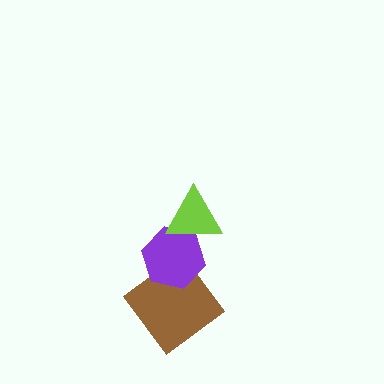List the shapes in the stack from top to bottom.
From top to bottom: the lime triangle, the purple hexagon, the brown diamond.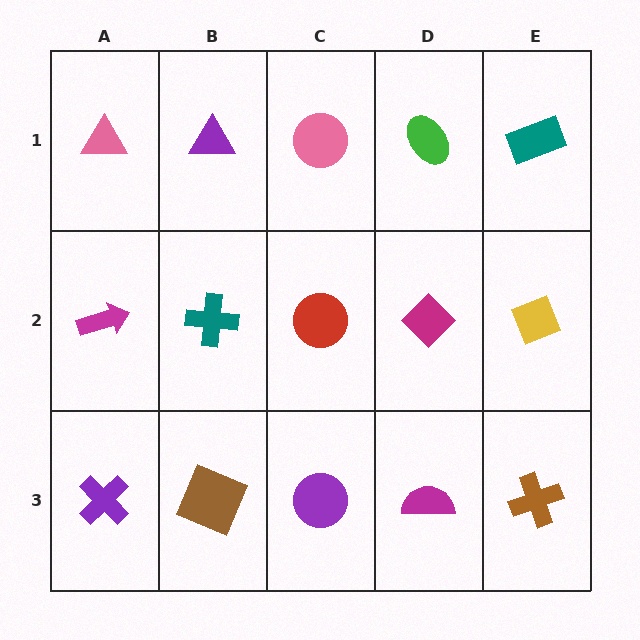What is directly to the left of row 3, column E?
A magenta semicircle.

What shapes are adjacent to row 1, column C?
A red circle (row 2, column C), a purple triangle (row 1, column B), a green ellipse (row 1, column D).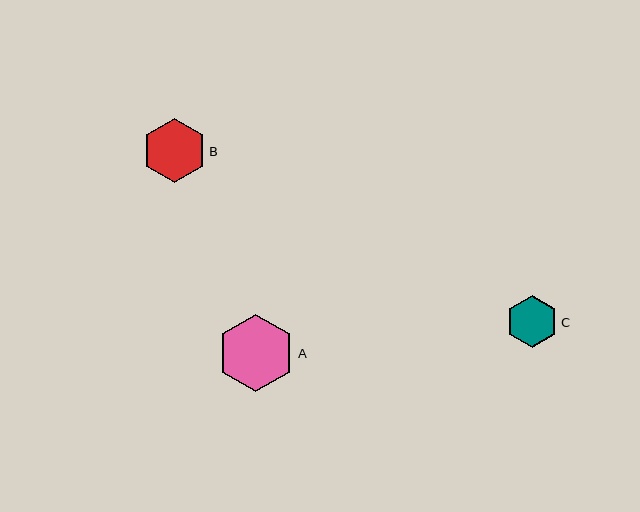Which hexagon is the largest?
Hexagon A is the largest with a size of approximately 78 pixels.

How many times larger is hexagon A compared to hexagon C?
Hexagon A is approximately 1.5 times the size of hexagon C.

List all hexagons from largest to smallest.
From largest to smallest: A, B, C.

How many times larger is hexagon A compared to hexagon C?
Hexagon A is approximately 1.5 times the size of hexagon C.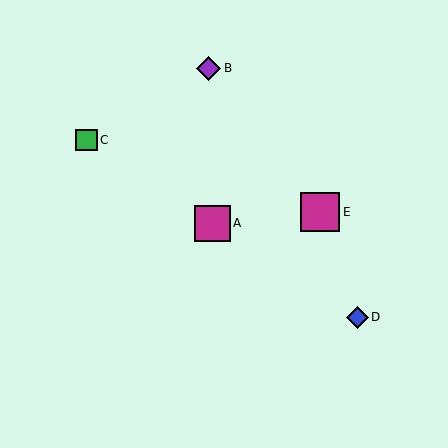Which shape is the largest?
The magenta square (labeled E) is the largest.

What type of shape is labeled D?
Shape D is a blue diamond.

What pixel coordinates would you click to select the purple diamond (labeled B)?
Click at (209, 68) to select the purple diamond B.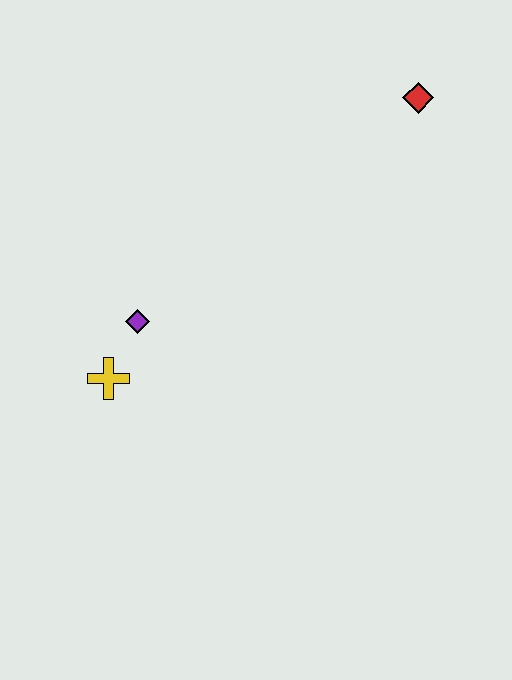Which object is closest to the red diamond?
The purple diamond is closest to the red diamond.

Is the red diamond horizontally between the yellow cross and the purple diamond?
No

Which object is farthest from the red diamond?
The yellow cross is farthest from the red diamond.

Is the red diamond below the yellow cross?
No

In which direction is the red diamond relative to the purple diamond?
The red diamond is to the right of the purple diamond.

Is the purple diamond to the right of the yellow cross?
Yes